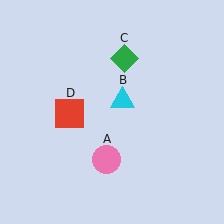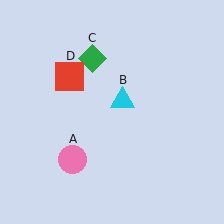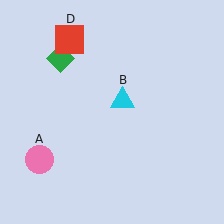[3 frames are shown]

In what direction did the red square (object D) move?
The red square (object D) moved up.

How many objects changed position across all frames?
3 objects changed position: pink circle (object A), green diamond (object C), red square (object D).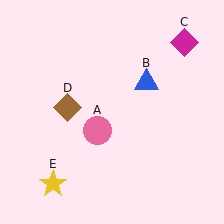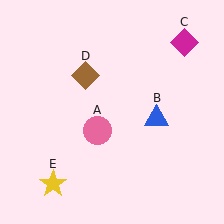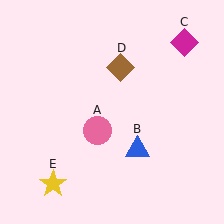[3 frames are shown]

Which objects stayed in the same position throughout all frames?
Pink circle (object A) and magenta diamond (object C) and yellow star (object E) remained stationary.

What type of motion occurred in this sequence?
The blue triangle (object B), brown diamond (object D) rotated clockwise around the center of the scene.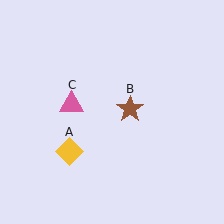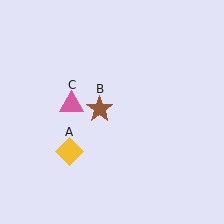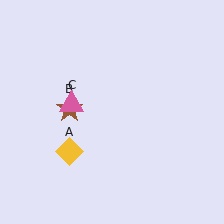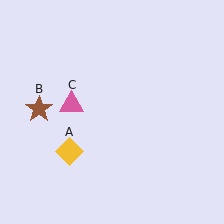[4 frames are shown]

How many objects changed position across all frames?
1 object changed position: brown star (object B).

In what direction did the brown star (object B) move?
The brown star (object B) moved left.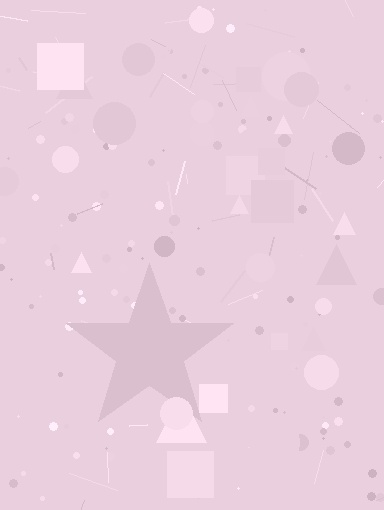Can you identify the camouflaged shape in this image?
The camouflaged shape is a star.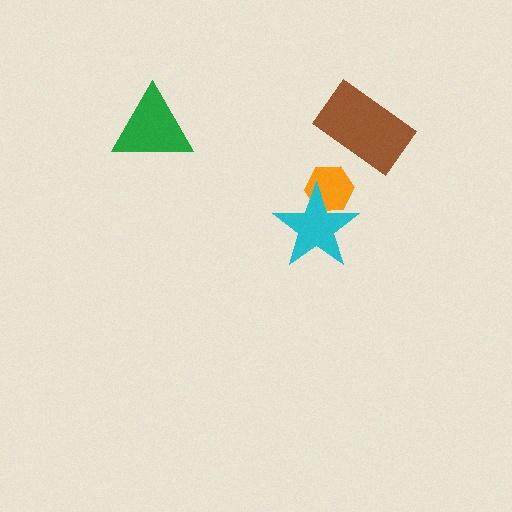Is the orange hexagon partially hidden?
Yes, it is partially covered by another shape.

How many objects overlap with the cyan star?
1 object overlaps with the cyan star.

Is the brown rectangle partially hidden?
No, no other shape covers it.